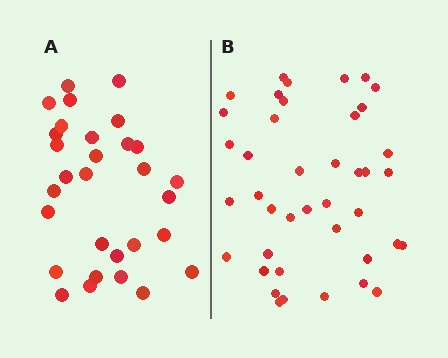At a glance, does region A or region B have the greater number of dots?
Region B (the right region) has more dots.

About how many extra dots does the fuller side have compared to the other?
Region B has roughly 12 or so more dots than region A.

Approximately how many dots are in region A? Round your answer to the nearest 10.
About 30 dots.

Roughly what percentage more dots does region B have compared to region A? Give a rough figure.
About 35% more.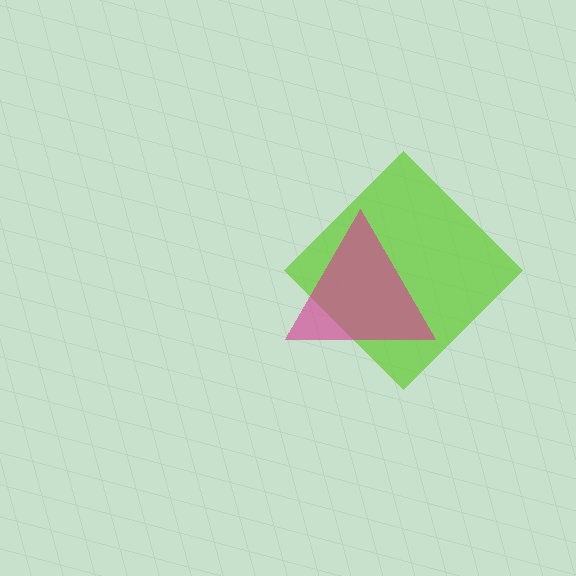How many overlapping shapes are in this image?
There are 2 overlapping shapes in the image.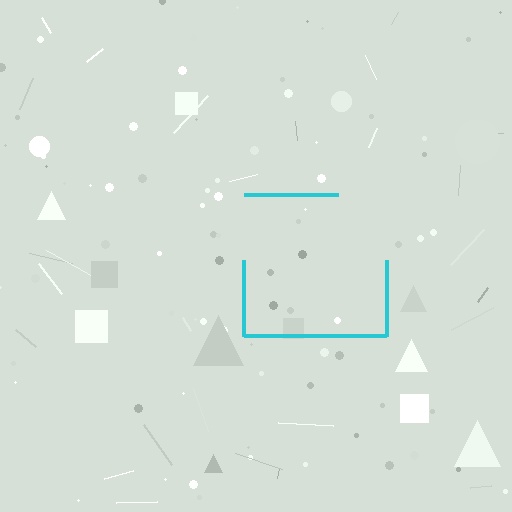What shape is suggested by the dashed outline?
The dashed outline suggests a square.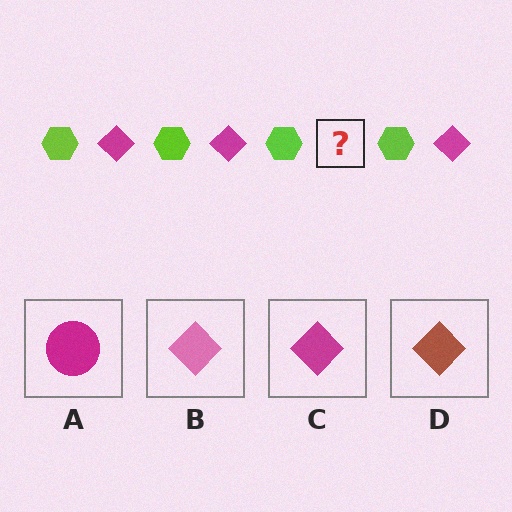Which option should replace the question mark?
Option C.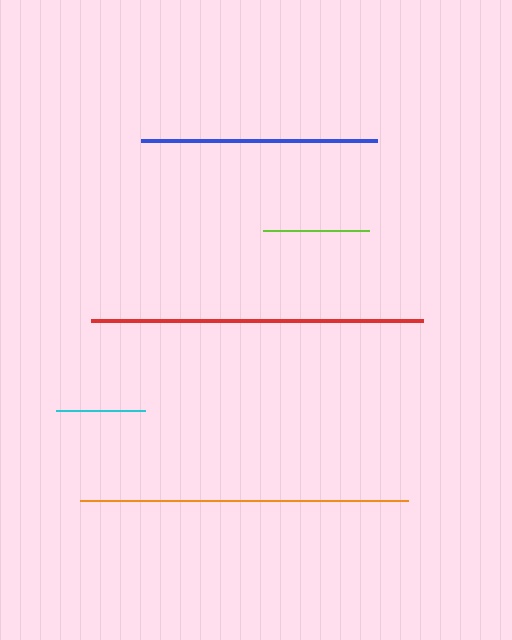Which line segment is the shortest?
The cyan line is the shortest at approximately 90 pixels.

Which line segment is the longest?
The red line is the longest at approximately 332 pixels.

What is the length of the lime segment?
The lime segment is approximately 106 pixels long.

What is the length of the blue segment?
The blue segment is approximately 237 pixels long.